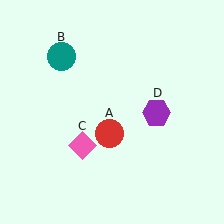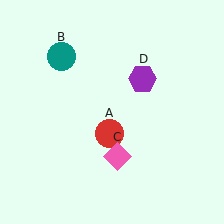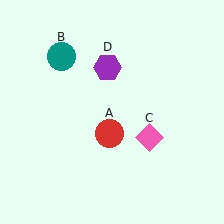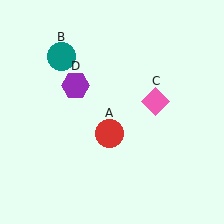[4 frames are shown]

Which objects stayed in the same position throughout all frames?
Red circle (object A) and teal circle (object B) remained stationary.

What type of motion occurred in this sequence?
The pink diamond (object C), purple hexagon (object D) rotated counterclockwise around the center of the scene.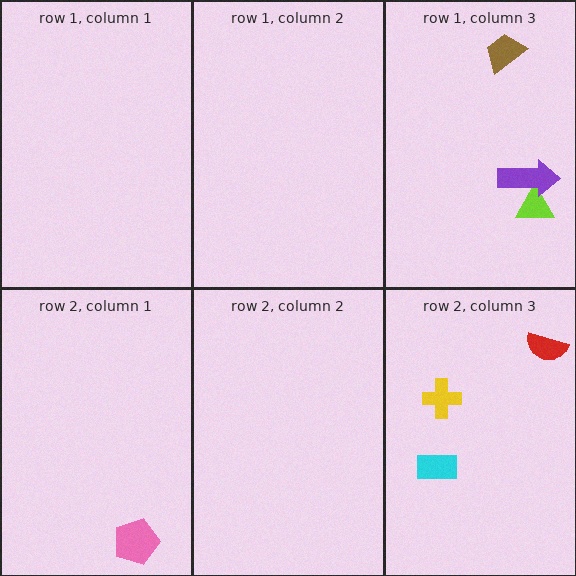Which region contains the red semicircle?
The row 2, column 3 region.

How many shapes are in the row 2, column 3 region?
3.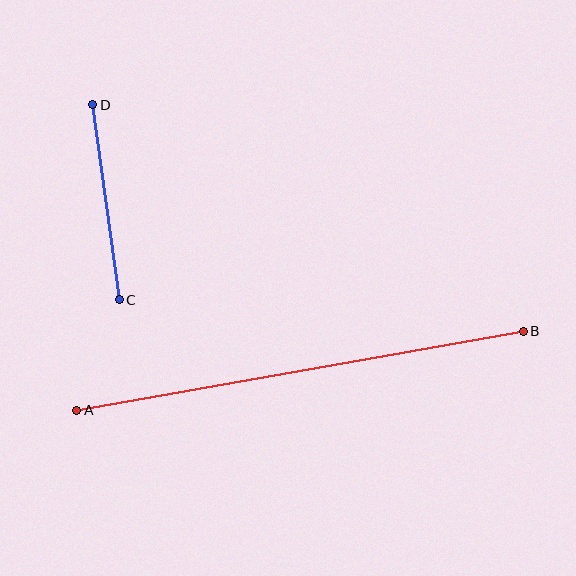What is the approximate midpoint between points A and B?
The midpoint is at approximately (300, 371) pixels.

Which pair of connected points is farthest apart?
Points A and B are farthest apart.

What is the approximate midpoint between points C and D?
The midpoint is at approximately (106, 202) pixels.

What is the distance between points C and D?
The distance is approximately 197 pixels.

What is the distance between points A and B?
The distance is approximately 454 pixels.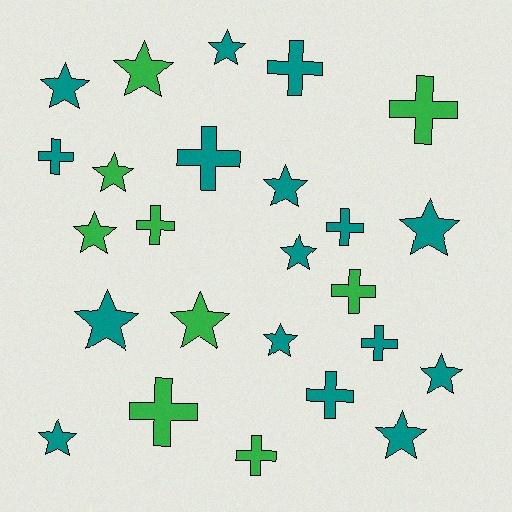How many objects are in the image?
There are 25 objects.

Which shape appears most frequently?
Star, with 14 objects.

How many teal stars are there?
There are 10 teal stars.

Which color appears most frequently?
Teal, with 16 objects.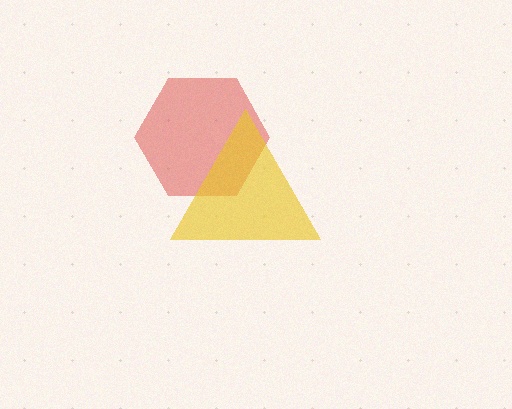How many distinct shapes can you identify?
There are 2 distinct shapes: a red hexagon, a yellow triangle.